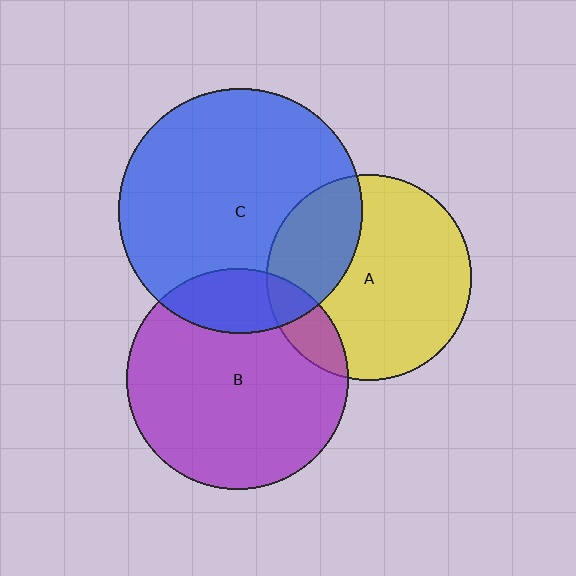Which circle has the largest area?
Circle C (blue).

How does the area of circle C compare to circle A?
Approximately 1.4 times.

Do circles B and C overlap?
Yes.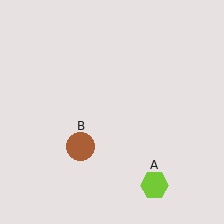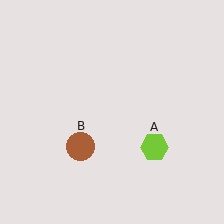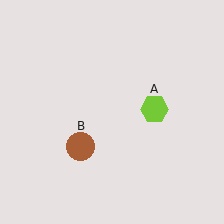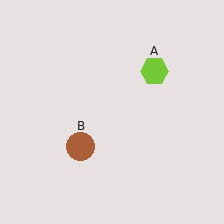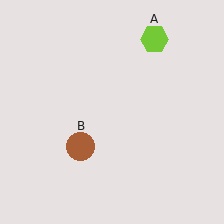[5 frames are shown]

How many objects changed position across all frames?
1 object changed position: lime hexagon (object A).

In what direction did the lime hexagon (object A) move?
The lime hexagon (object A) moved up.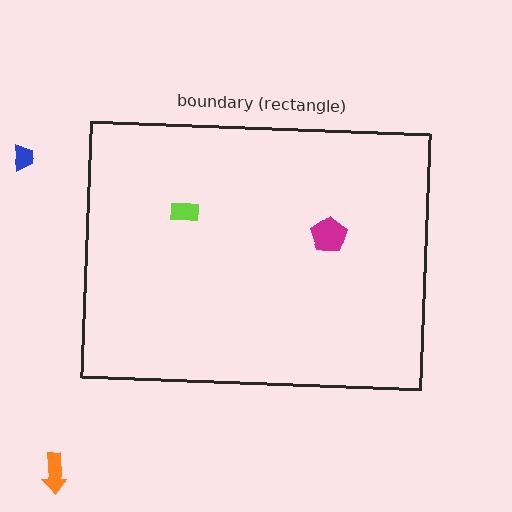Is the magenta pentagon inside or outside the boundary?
Inside.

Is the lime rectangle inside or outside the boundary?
Inside.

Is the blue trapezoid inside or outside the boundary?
Outside.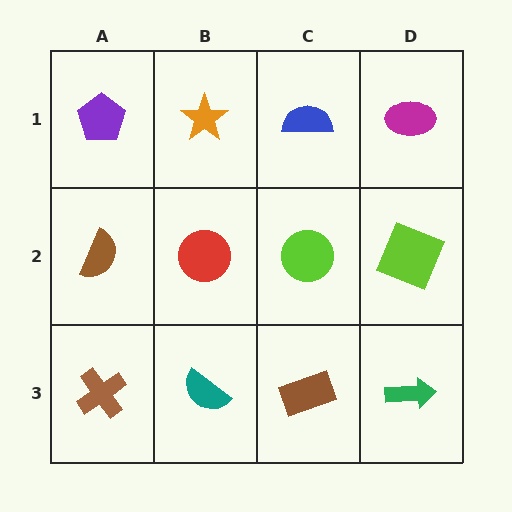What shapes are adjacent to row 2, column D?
A magenta ellipse (row 1, column D), a green arrow (row 3, column D), a lime circle (row 2, column C).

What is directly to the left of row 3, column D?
A brown rectangle.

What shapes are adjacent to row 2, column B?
An orange star (row 1, column B), a teal semicircle (row 3, column B), a brown semicircle (row 2, column A), a lime circle (row 2, column C).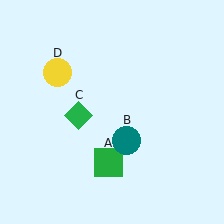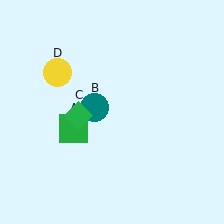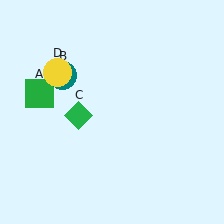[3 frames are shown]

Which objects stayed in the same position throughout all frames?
Green diamond (object C) and yellow circle (object D) remained stationary.